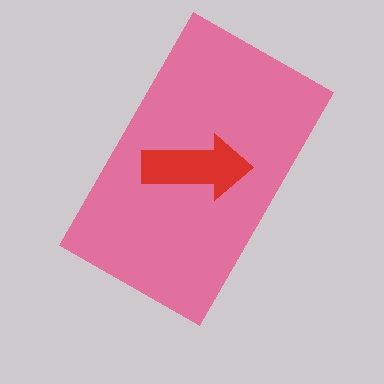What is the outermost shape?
The pink rectangle.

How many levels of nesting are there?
2.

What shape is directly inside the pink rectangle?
The red arrow.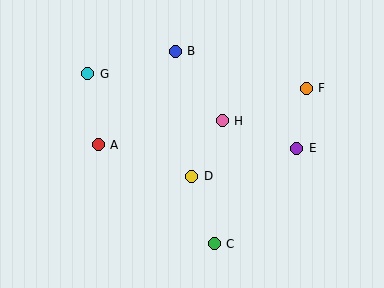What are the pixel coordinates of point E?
Point E is at (297, 148).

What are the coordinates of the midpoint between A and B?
The midpoint between A and B is at (137, 98).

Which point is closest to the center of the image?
Point D at (192, 176) is closest to the center.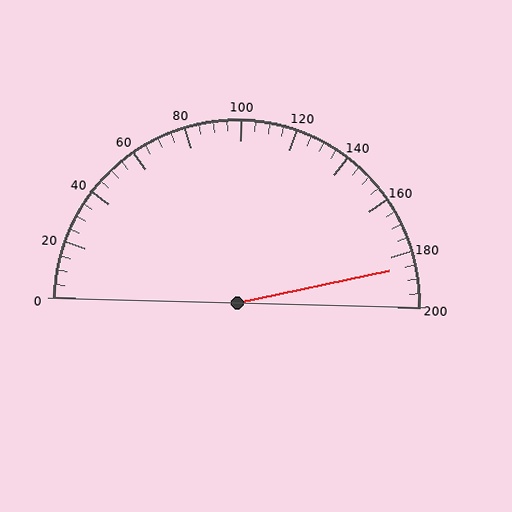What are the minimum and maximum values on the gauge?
The gauge ranges from 0 to 200.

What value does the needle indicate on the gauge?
The needle indicates approximately 185.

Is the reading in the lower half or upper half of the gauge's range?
The reading is in the upper half of the range (0 to 200).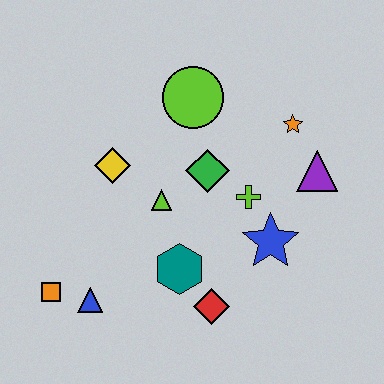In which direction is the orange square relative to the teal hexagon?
The orange square is to the left of the teal hexagon.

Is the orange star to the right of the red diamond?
Yes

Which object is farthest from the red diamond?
The lime circle is farthest from the red diamond.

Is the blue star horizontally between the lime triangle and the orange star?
Yes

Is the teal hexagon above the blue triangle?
Yes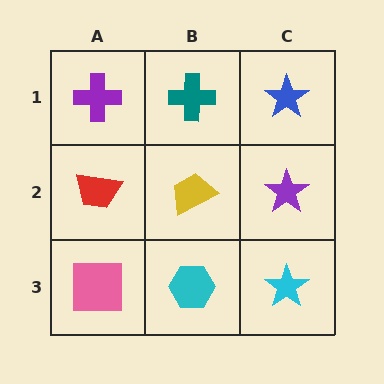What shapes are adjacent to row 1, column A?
A red trapezoid (row 2, column A), a teal cross (row 1, column B).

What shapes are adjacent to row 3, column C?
A purple star (row 2, column C), a cyan hexagon (row 3, column B).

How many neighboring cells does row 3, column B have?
3.